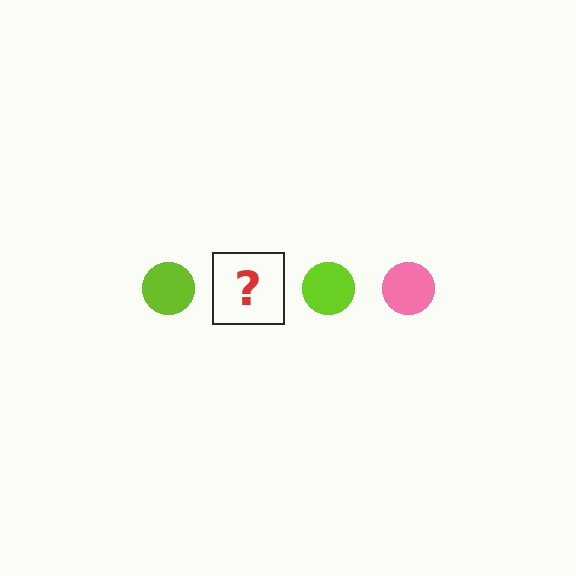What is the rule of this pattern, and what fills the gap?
The rule is that the pattern cycles through lime, pink circles. The gap should be filled with a pink circle.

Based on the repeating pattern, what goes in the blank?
The blank should be a pink circle.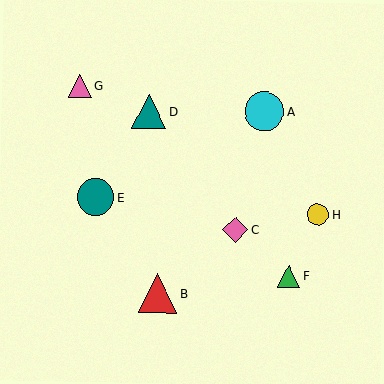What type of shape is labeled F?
Shape F is a green triangle.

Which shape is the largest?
The red triangle (labeled B) is the largest.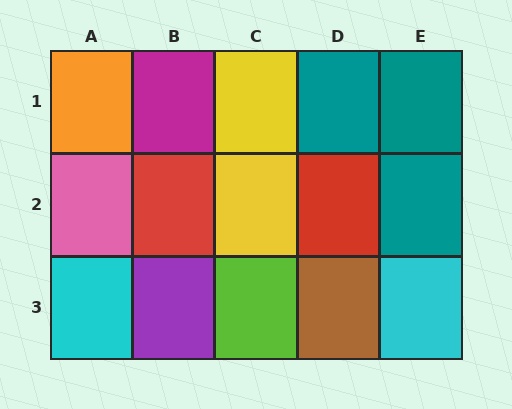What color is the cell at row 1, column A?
Orange.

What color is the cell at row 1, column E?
Teal.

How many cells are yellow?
2 cells are yellow.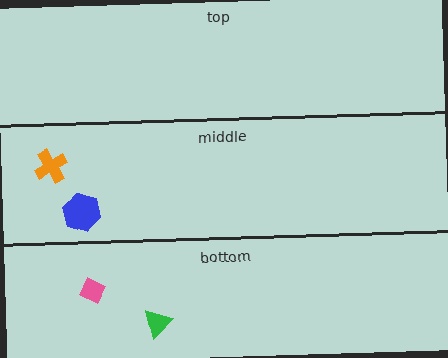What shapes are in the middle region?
The blue hexagon, the orange cross.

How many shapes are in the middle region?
2.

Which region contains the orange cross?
The middle region.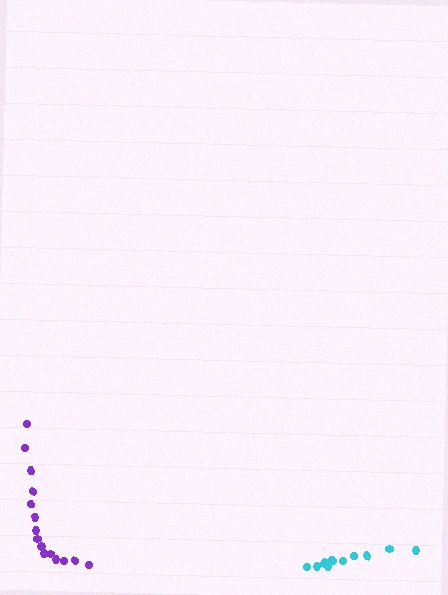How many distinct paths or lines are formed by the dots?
There are 2 distinct paths.